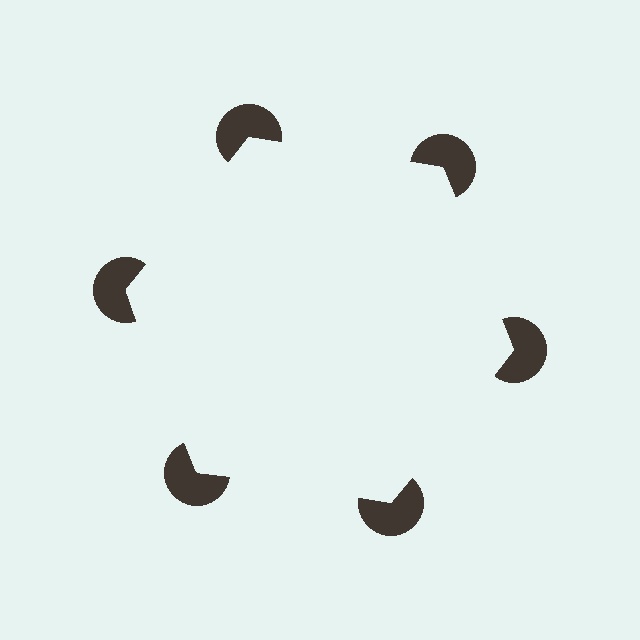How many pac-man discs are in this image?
There are 6 — one at each vertex of the illusory hexagon.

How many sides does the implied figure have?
6 sides.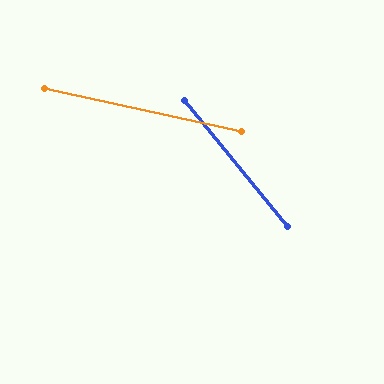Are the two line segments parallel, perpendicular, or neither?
Neither parallel nor perpendicular — they differ by about 39°.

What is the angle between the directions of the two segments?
Approximately 39 degrees.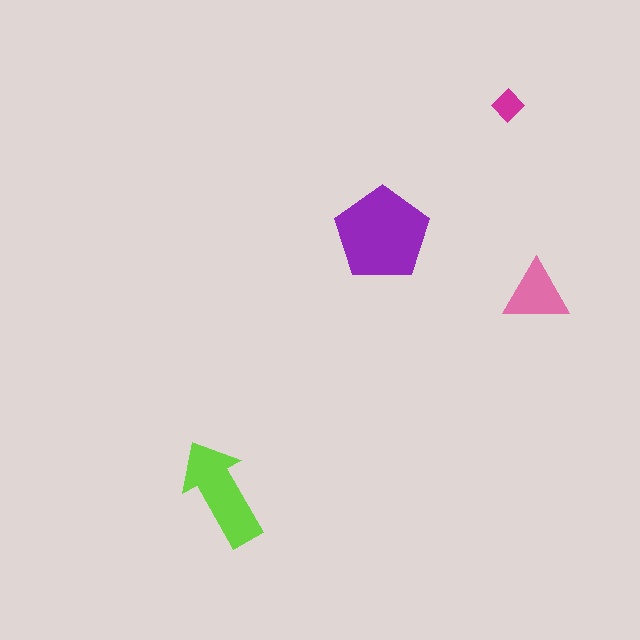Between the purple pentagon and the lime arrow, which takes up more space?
The purple pentagon.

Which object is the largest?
The purple pentagon.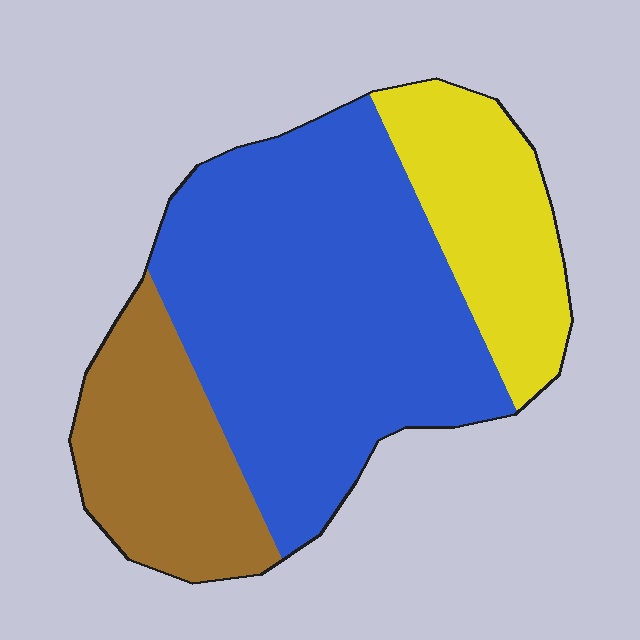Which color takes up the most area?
Blue, at roughly 55%.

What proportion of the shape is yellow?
Yellow takes up about one fifth (1/5) of the shape.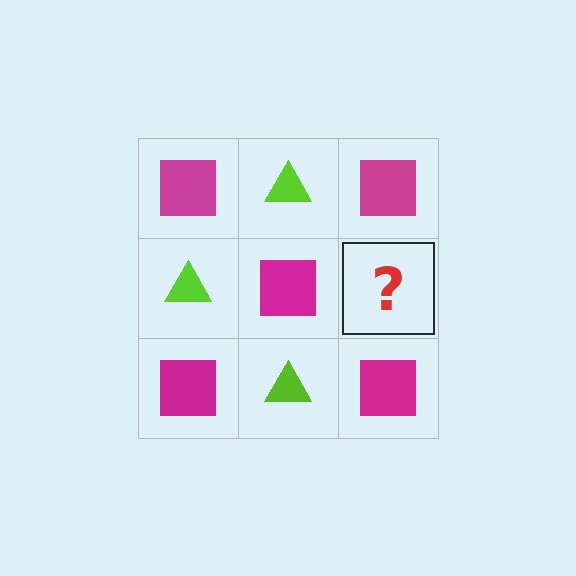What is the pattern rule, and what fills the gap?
The rule is that it alternates magenta square and lime triangle in a checkerboard pattern. The gap should be filled with a lime triangle.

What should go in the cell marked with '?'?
The missing cell should contain a lime triangle.